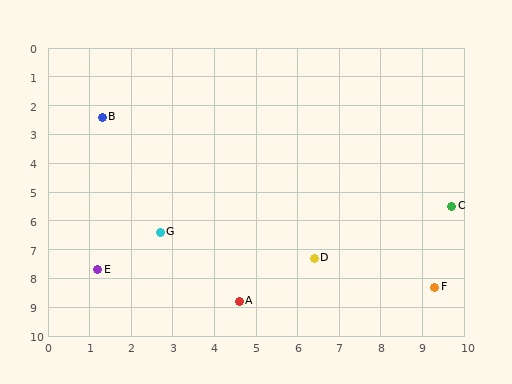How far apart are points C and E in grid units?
Points C and E are about 8.8 grid units apart.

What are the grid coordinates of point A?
Point A is at approximately (4.6, 8.8).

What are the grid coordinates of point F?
Point F is at approximately (9.3, 8.3).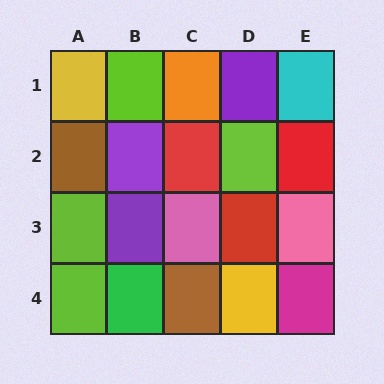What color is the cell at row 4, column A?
Lime.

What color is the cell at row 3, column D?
Red.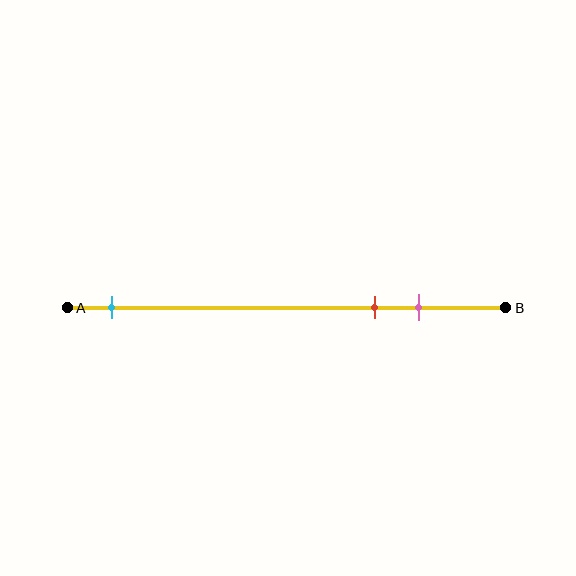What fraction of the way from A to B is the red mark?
The red mark is approximately 70% (0.7) of the way from A to B.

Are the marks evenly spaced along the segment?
No, the marks are not evenly spaced.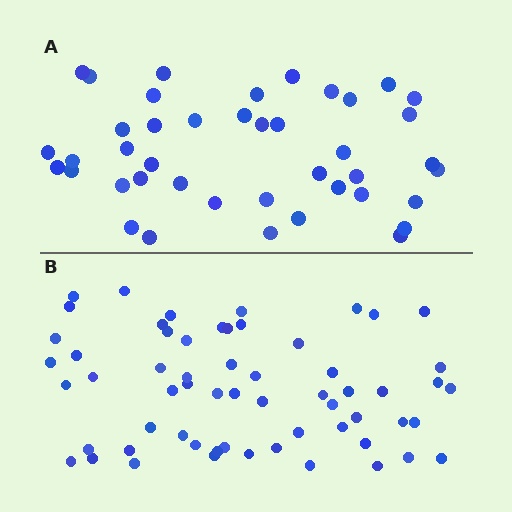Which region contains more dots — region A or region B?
Region B (the bottom region) has more dots.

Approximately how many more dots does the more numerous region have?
Region B has approximately 20 more dots than region A.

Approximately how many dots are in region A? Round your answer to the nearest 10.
About 40 dots. (The exact count is 42, which rounds to 40.)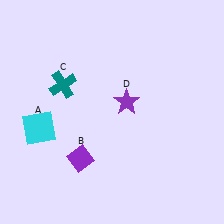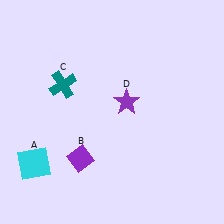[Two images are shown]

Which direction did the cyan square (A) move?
The cyan square (A) moved down.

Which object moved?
The cyan square (A) moved down.